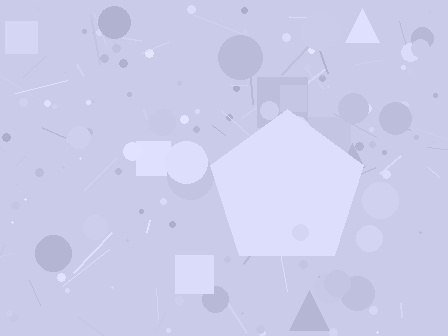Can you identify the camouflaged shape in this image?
The camouflaged shape is a pentagon.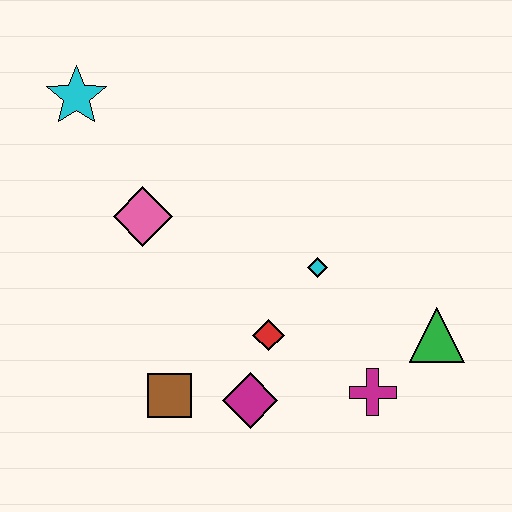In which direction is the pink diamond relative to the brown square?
The pink diamond is above the brown square.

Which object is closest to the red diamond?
The magenta diamond is closest to the red diamond.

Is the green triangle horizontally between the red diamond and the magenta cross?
No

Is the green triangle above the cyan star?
No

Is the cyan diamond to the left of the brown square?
No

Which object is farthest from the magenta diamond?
The cyan star is farthest from the magenta diamond.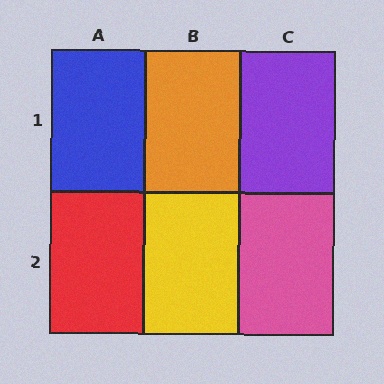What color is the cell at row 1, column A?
Blue.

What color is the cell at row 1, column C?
Purple.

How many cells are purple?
1 cell is purple.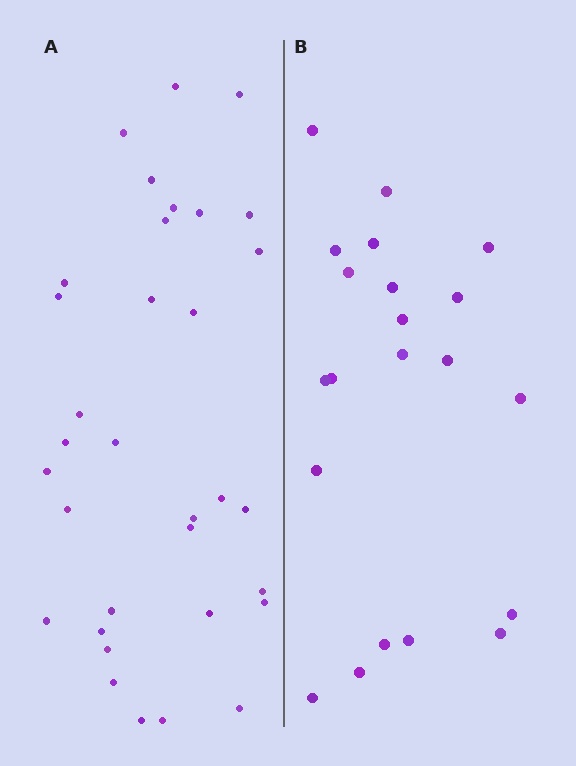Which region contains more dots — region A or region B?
Region A (the left region) has more dots.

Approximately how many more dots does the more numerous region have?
Region A has roughly 12 or so more dots than region B.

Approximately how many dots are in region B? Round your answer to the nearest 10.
About 20 dots. (The exact count is 21, which rounds to 20.)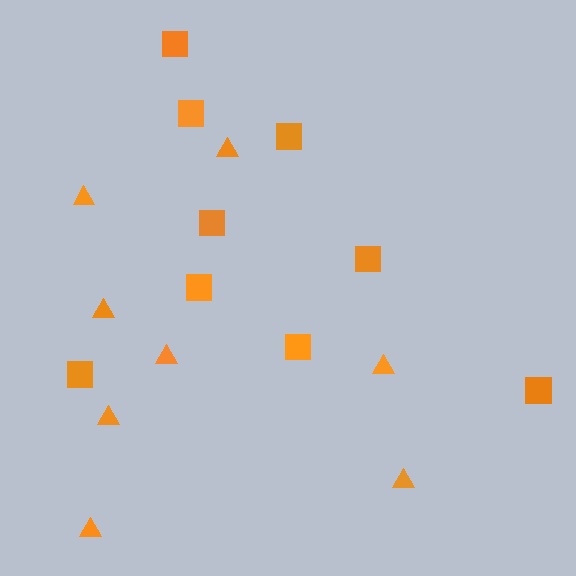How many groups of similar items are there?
There are 2 groups: one group of squares (9) and one group of triangles (8).